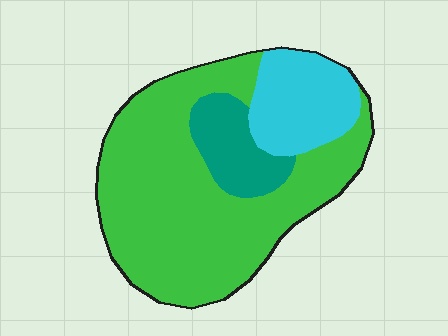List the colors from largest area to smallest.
From largest to smallest: green, cyan, teal.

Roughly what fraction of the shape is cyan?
Cyan takes up less than a quarter of the shape.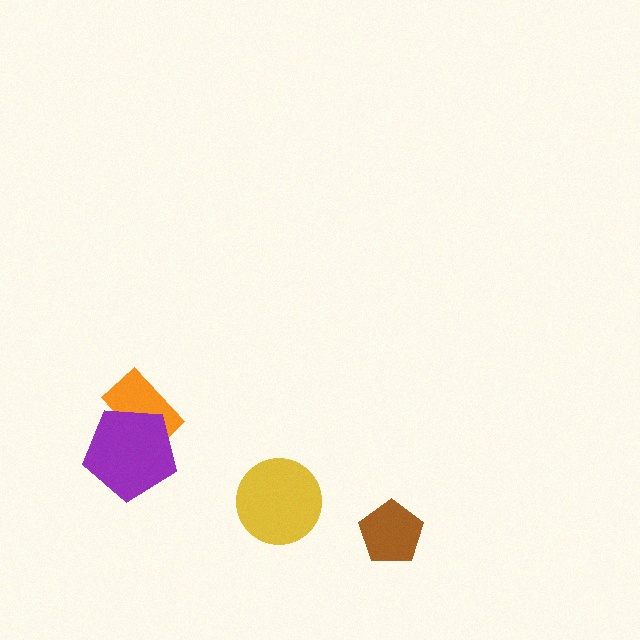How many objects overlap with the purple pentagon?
1 object overlaps with the purple pentagon.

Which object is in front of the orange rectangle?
The purple pentagon is in front of the orange rectangle.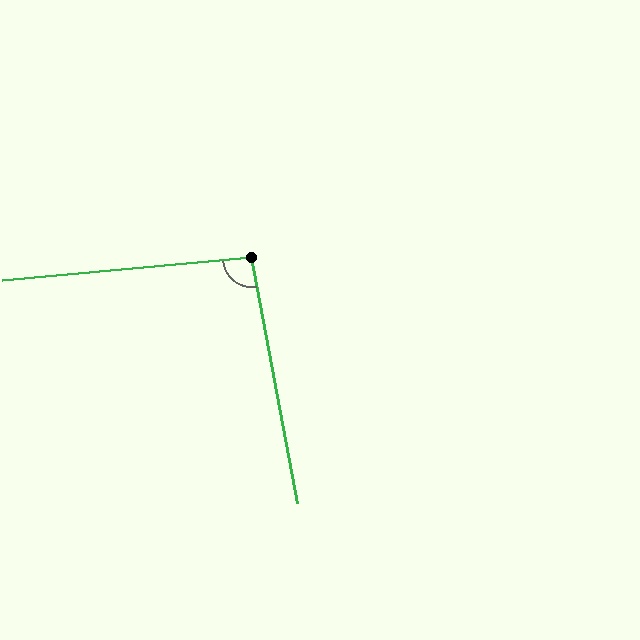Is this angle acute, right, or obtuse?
It is obtuse.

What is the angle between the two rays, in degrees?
Approximately 95 degrees.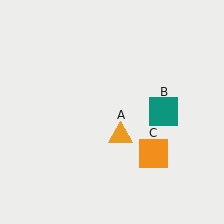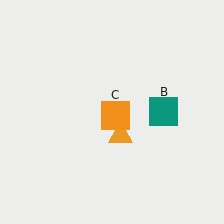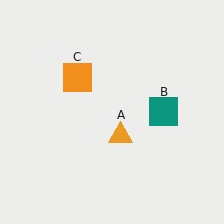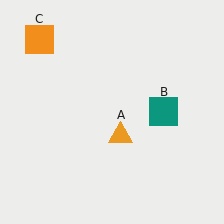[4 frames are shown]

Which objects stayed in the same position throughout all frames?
Orange triangle (object A) and teal square (object B) remained stationary.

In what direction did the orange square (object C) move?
The orange square (object C) moved up and to the left.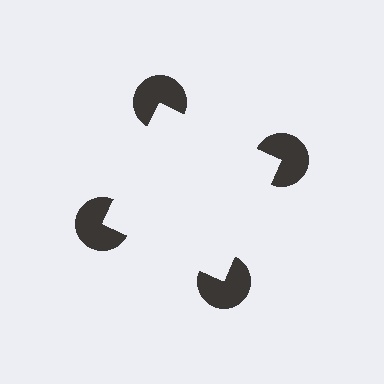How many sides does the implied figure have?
4 sides.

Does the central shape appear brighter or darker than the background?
It typically appears slightly brighter than the background, even though no actual brightness change is drawn.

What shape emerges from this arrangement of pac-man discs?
An illusory square — its edges are inferred from the aligned wedge cuts in the pac-man discs, not physically drawn.